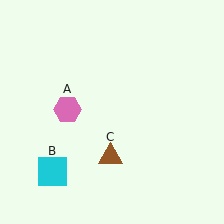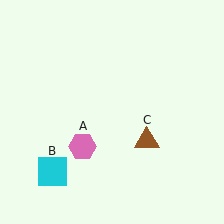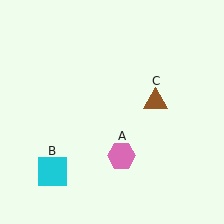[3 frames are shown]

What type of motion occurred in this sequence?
The pink hexagon (object A), brown triangle (object C) rotated counterclockwise around the center of the scene.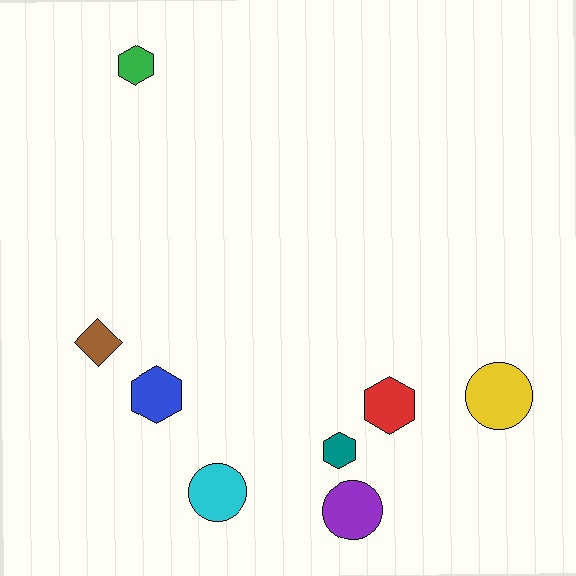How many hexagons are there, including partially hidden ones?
There are 4 hexagons.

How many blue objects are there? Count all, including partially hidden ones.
There is 1 blue object.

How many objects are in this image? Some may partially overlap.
There are 8 objects.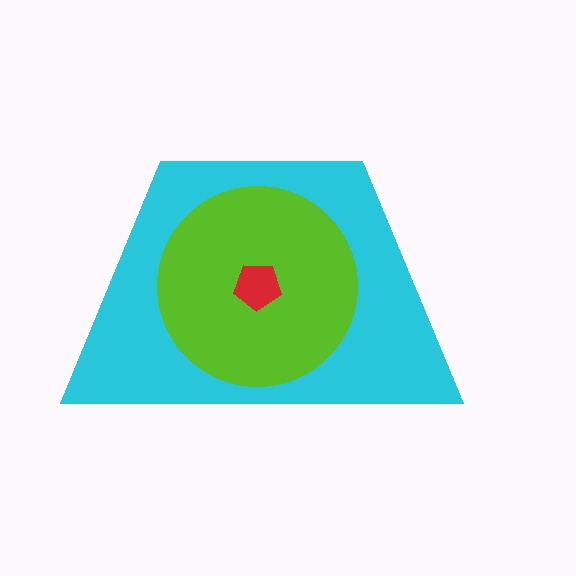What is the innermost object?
The red pentagon.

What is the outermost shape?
The cyan trapezoid.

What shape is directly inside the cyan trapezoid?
The lime circle.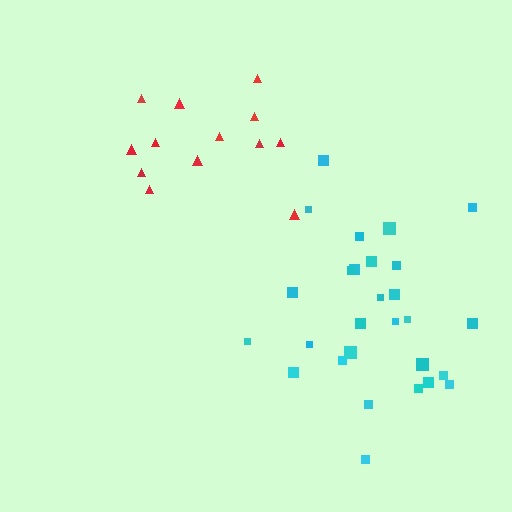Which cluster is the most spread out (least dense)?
Cyan.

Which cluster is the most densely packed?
Red.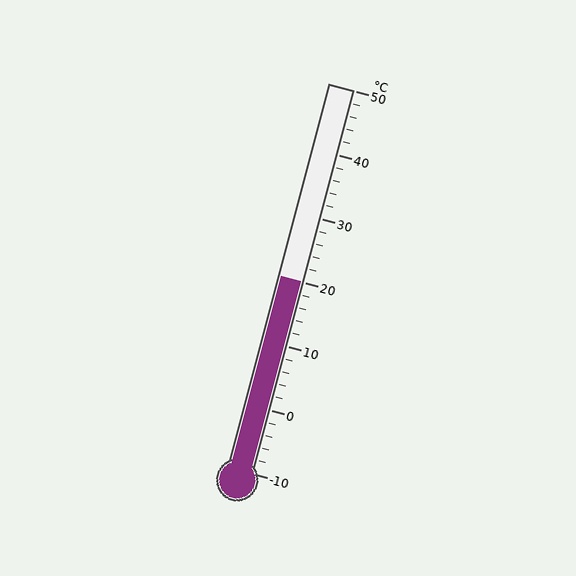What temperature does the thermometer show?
The thermometer shows approximately 20°C.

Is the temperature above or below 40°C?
The temperature is below 40°C.